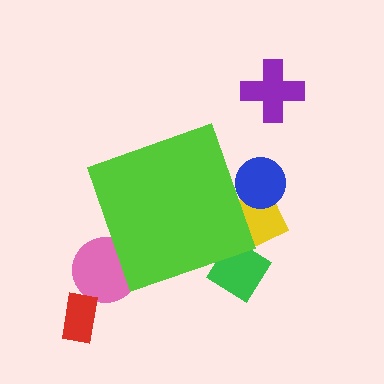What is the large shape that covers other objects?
A lime diamond.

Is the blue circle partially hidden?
Yes, the blue circle is partially hidden behind the lime diamond.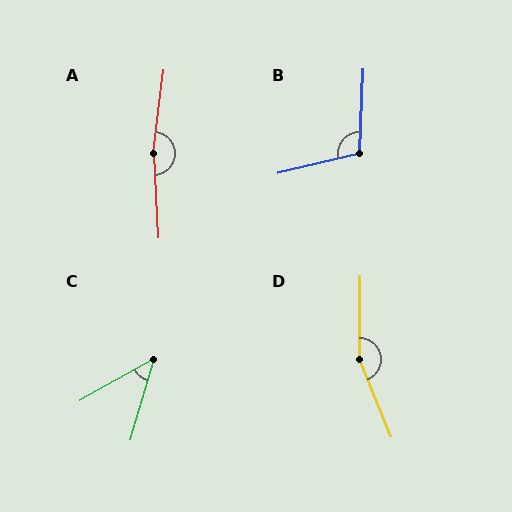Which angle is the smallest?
C, at approximately 44 degrees.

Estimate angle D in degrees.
Approximately 158 degrees.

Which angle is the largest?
A, at approximately 170 degrees.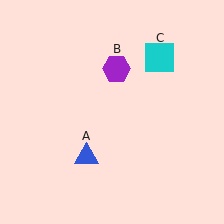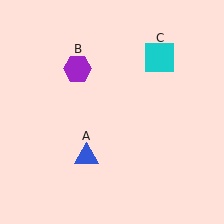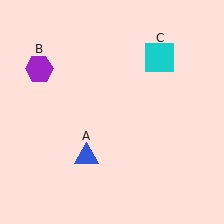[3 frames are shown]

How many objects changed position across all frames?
1 object changed position: purple hexagon (object B).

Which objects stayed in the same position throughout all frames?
Blue triangle (object A) and cyan square (object C) remained stationary.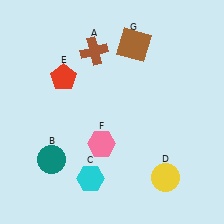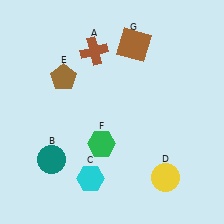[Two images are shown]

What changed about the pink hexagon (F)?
In Image 1, F is pink. In Image 2, it changed to green.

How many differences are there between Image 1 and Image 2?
There are 2 differences between the two images.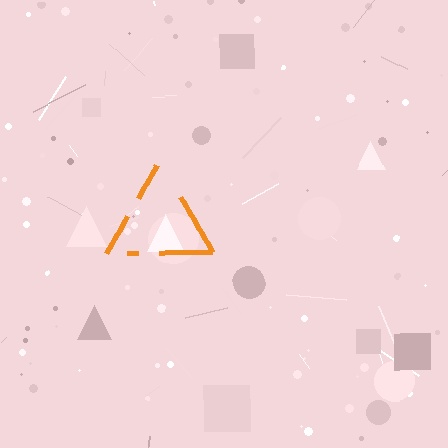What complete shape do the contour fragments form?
The contour fragments form a triangle.